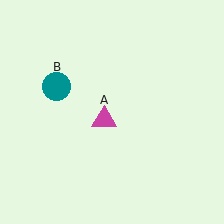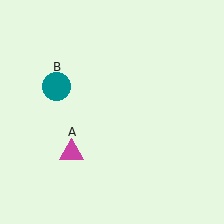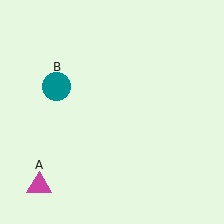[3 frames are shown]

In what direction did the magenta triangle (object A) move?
The magenta triangle (object A) moved down and to the left.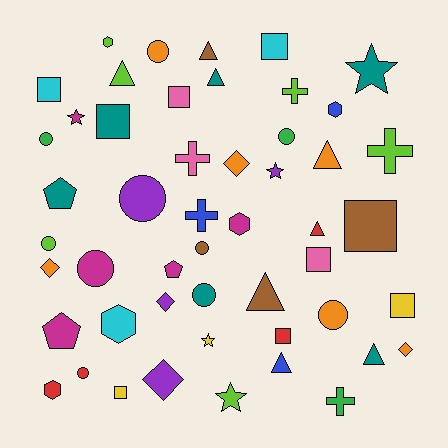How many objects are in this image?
There are 50 objects.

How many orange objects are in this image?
There are 6 orange objects.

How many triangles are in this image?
There are 8 triangles.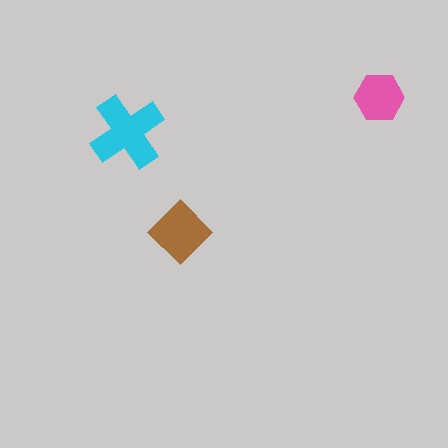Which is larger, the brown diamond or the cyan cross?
The cyan cross.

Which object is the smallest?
The pink hexagon.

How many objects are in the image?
There are 3 objects in the image.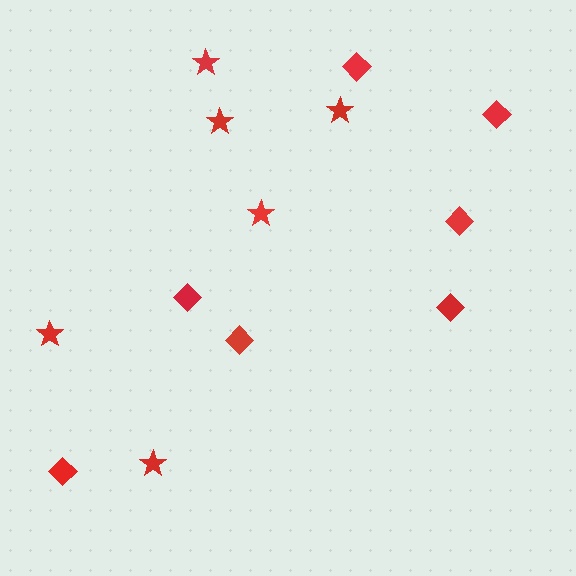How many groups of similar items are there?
There are 2 groups: one group of diamonds (7) and one group of stars (6).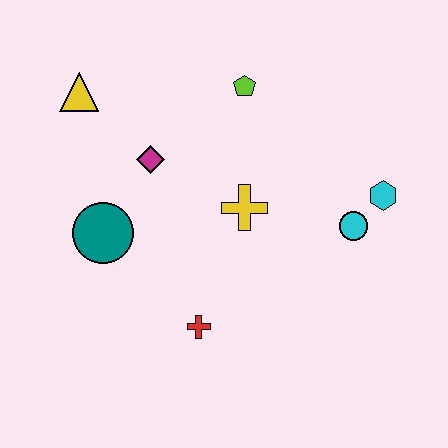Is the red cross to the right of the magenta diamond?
Yes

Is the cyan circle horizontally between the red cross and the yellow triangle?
No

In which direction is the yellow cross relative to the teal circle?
The yellow cross is to the right of the teal circle.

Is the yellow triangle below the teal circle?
No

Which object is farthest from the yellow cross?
The yellow triangle is farthest from the yellow cross.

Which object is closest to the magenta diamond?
The teal circle is closest to the magenta diamond.